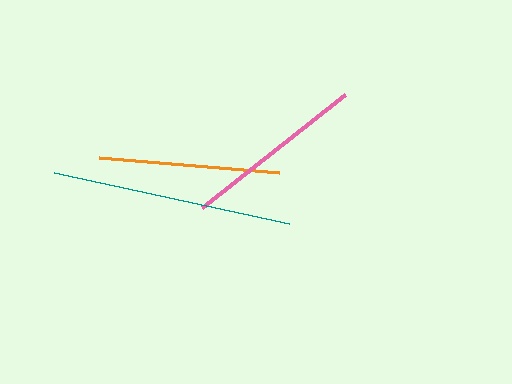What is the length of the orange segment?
The orange segment is approximately 180 pixels long.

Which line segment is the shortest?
The orange line is the shortest at approximately 180 pixels.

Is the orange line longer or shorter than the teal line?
The teal line is longer than the orange line.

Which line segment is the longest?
The teal line is the longest at approximately 241 pixels.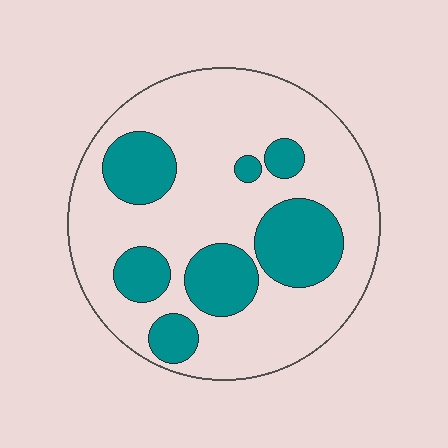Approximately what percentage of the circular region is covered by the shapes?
Approximately 30%.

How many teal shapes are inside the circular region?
7.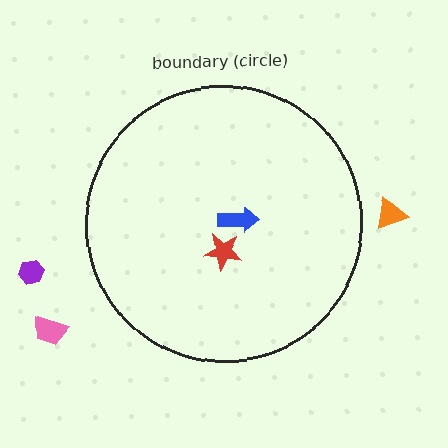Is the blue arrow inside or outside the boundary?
Inside.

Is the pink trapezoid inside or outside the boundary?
Outside.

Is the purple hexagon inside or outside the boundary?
Outside.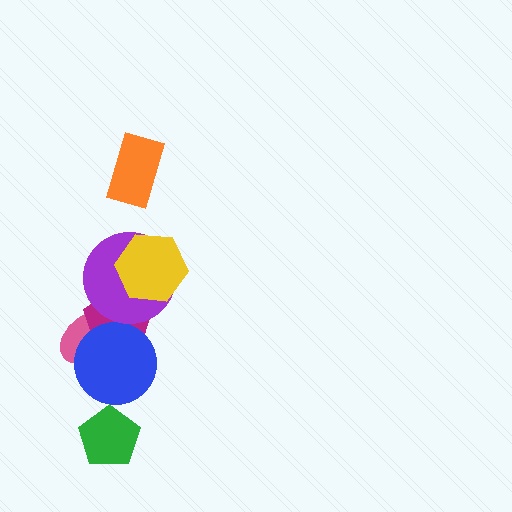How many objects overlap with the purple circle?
2 objects overlap with the purple circle.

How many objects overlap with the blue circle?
2 objects overlap with the blue circle.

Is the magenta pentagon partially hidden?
Yes, it is partially covered by another shape.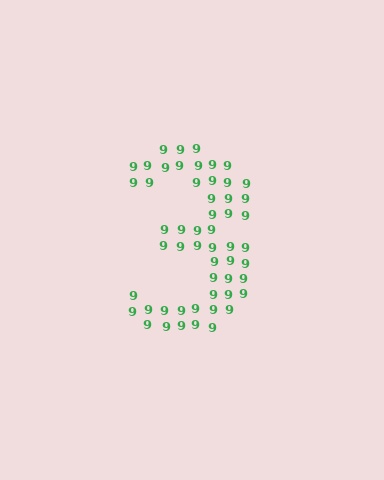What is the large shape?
The large shape is the digit 3.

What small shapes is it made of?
It is made of small digit 9's.